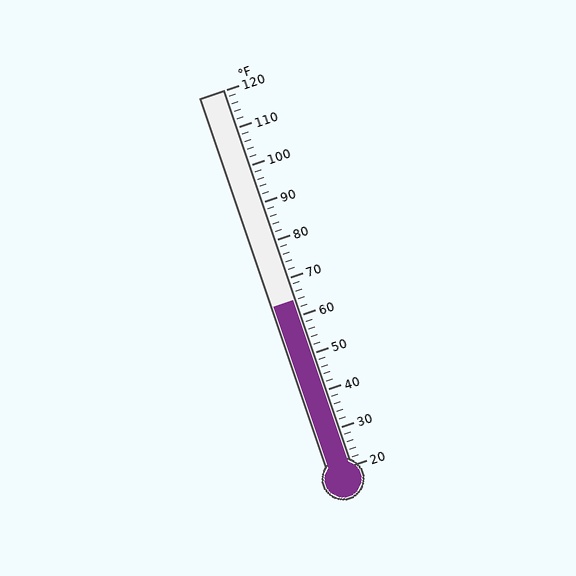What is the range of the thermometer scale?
The thermometer scale ranges from 20°F to 120°F.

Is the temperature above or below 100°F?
The temperature is below 100°F.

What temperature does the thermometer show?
The thermometer shows approximately 64°F.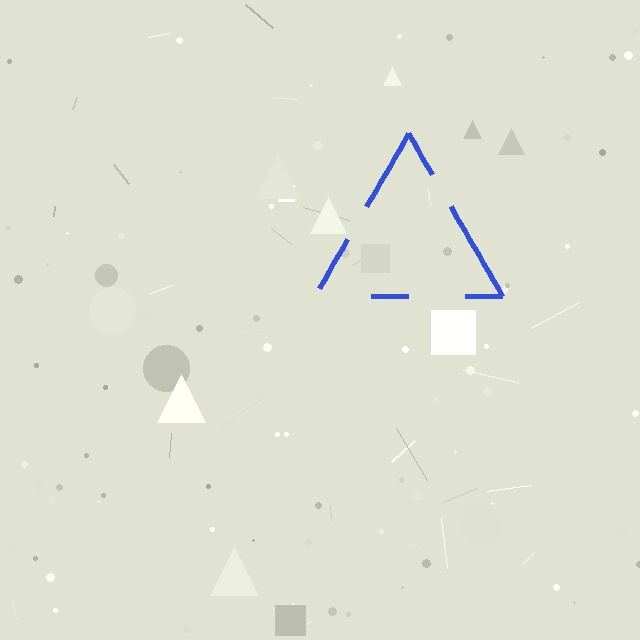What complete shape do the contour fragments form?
The contour fragments form a triangle.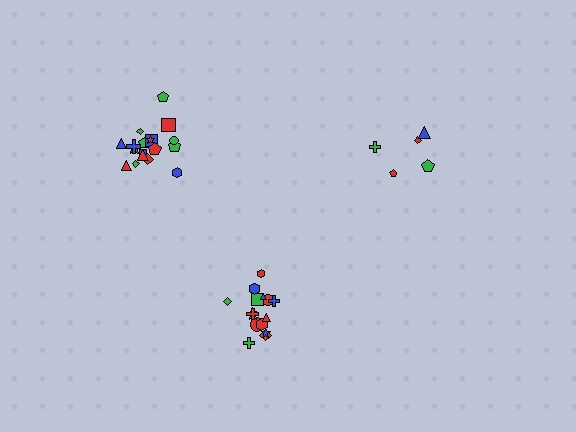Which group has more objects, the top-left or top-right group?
The top-left group.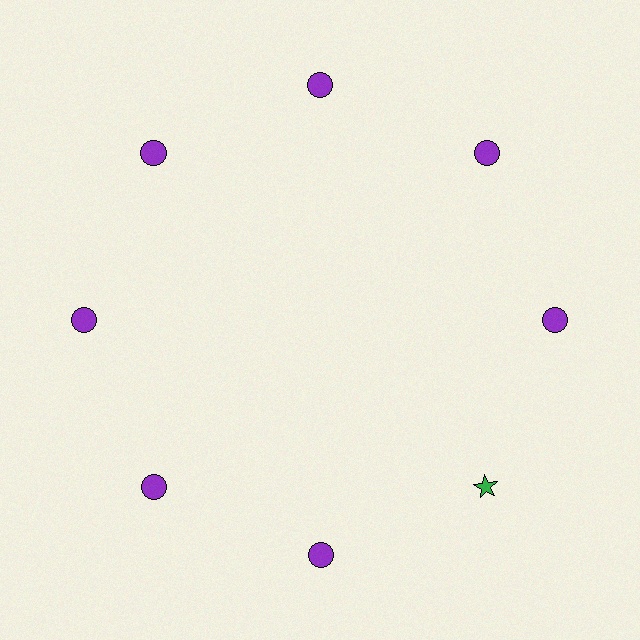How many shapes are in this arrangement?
There are 8 shapes arranged in a ring pattern.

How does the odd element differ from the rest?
It differs in both color (green instead of purple) and shape (star instead of circle).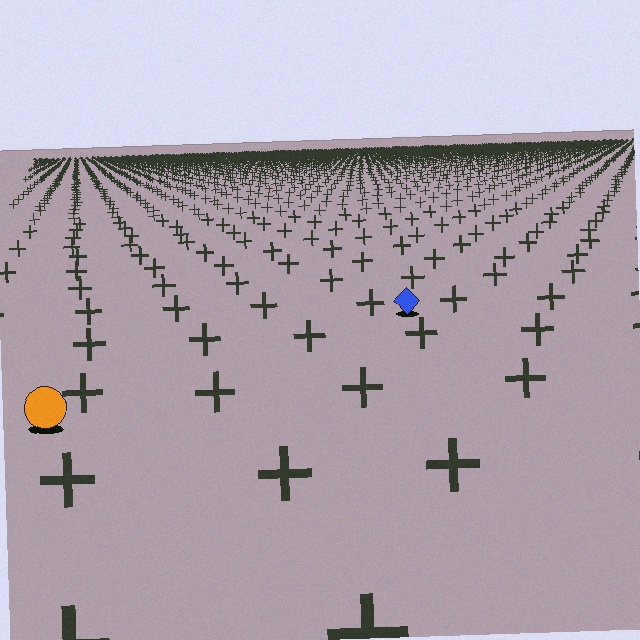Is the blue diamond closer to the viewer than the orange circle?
No. The orange circle is closer — you can tell from the texture gradient: the ground texture is coarser near it.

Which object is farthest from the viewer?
The blue diamond is farthest from the viewer. It appears smaller and the ground texture around it is denser.